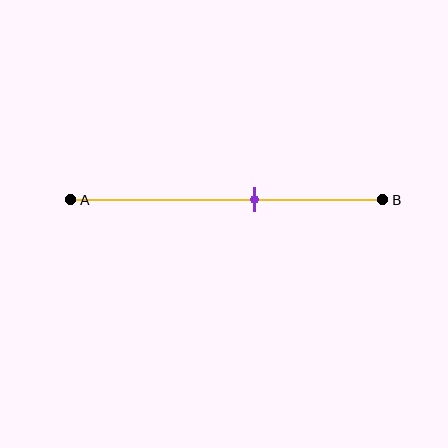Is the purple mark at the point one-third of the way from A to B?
No, the mark is at about 60% from A, not at the 33% one-third point.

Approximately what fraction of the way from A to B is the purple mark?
The purple mark is approximately 60% of the way from A to B.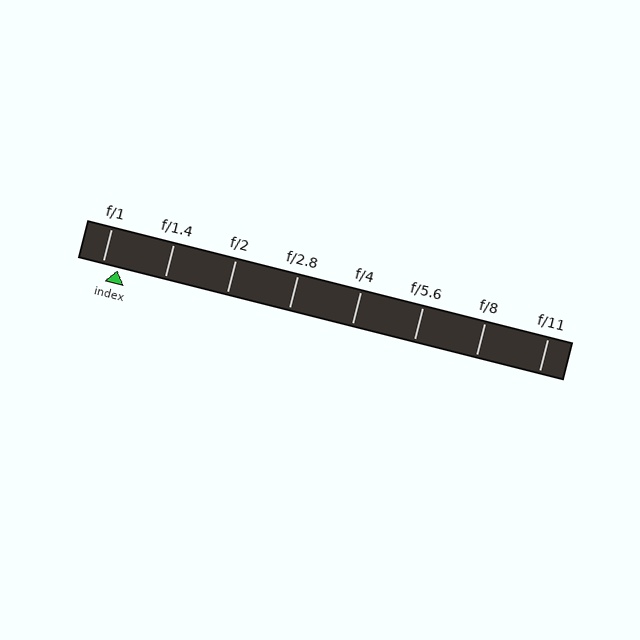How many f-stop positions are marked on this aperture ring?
There are 8 f-stop positions marked.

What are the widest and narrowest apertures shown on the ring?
The widest aperture shown is f/1 and the narrowest is f/11.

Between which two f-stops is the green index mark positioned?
The index mark is between f/1 and f/1.4.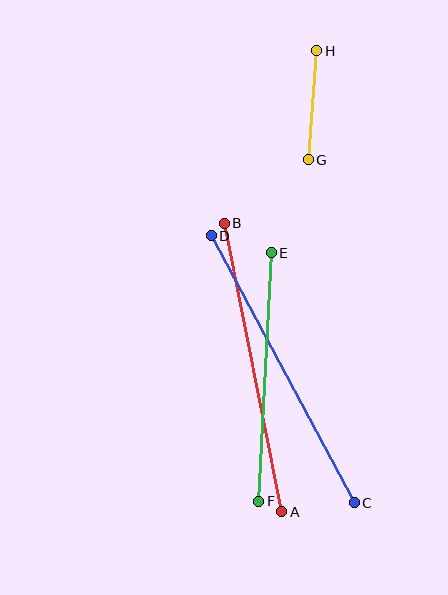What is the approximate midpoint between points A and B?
The midpoint is at approximately (253, 367) pixels.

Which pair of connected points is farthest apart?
Points C and D are farthest apart.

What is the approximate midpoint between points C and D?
The midpoint is at approximately (283, 369) pixels.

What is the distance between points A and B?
The distance is approximately 294 pixels.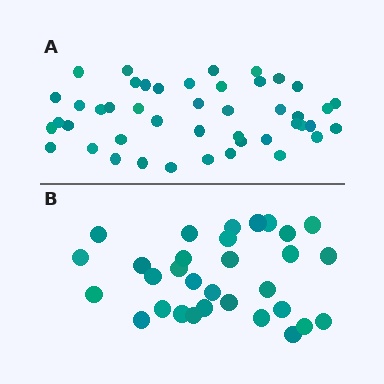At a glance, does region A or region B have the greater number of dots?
Region A (the top region) has more dots.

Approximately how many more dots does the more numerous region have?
Region A has approximately 15 more dots than region B.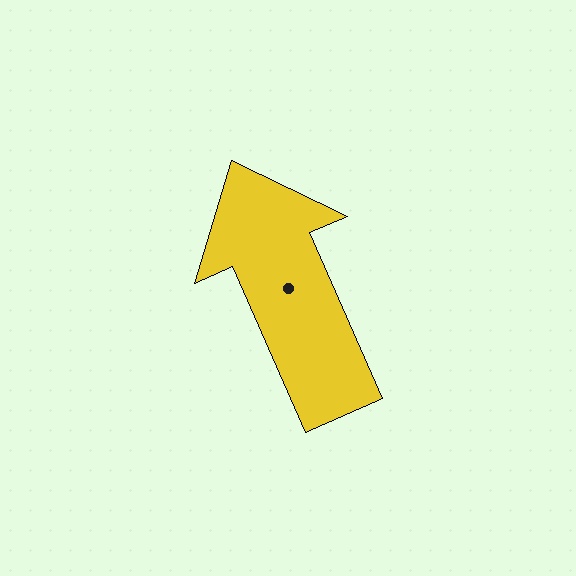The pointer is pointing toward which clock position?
Roughly 11 o'clock.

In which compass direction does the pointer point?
Northwest.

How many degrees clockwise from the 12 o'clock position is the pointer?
Approximately 336 degrees.